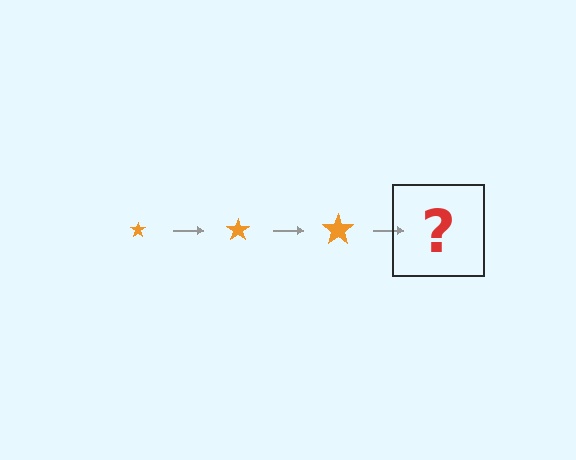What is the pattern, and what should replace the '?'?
The pattern is that the star gets progressively larger each step. The '?' should be an orange star, larger than the previous one.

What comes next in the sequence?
The next element should be an orange star, larger than the previous one.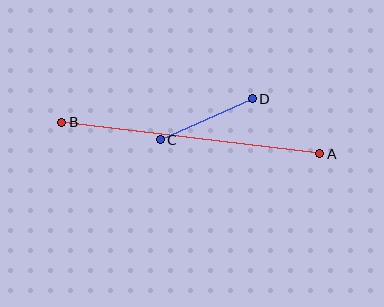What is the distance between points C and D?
The distance is approximately 101 pixels.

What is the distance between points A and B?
The distance is approximately 260 pixels.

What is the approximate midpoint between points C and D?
The midpoint is at approximately (206, 119) pixels.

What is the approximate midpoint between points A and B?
The midpoint is at approximately (191, 138) pixels.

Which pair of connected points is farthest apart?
Points A and B are farthest apart.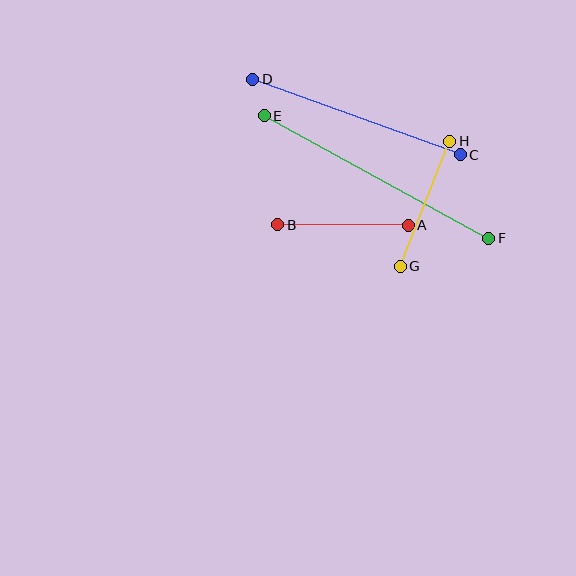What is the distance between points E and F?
The distance is approximately 256 pixels.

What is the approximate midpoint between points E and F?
The midpoint is at approximately (377, 177) pixels.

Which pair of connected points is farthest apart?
Points E and F are farthest apart.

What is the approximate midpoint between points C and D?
The midpoint is at approximately (356, 117) pixels.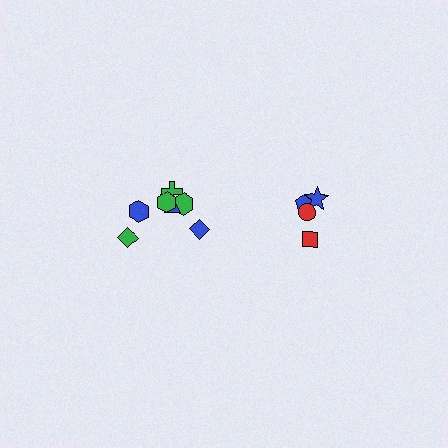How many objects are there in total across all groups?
There are 11 objects.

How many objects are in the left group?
There are 7 objects.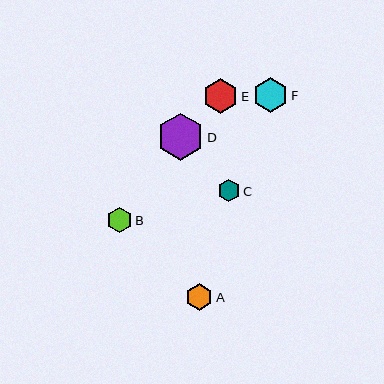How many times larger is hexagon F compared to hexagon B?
Hexagon F is approximately 1.4 times the size of hexagon B.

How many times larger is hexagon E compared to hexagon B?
Hexagon E is approximately 1.4 times the size of hexagon B.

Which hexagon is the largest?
Hexagon D is the largest with a size of approximately 47 pixels.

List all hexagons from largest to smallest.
From largest to smallest: D, F, E, A, B, C.